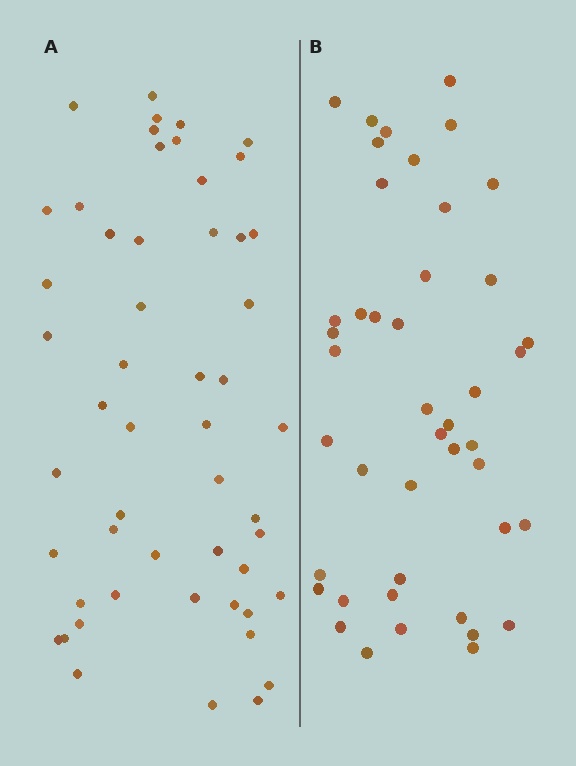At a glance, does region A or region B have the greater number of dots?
Region A (the left region) has more dots.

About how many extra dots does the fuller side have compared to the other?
Region A has roughly 8 or so more dots than region B.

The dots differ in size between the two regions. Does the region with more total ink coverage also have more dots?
No. Region B has more total ink coverage because its dots are larger, but region A actually contains more individual dots. Total area can be misleading — the number of items is what matters here.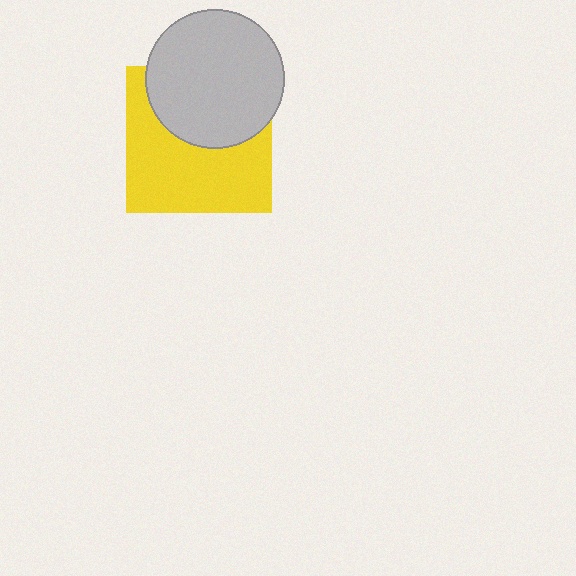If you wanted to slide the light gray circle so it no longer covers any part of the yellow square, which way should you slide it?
Slide it up — that is the most direct way to separate the two shapes.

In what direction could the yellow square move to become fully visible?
The yellow square could move down. That would shift it out from behind the light gray circle entirely.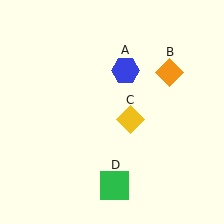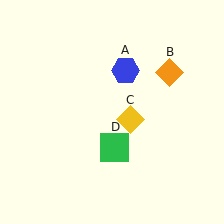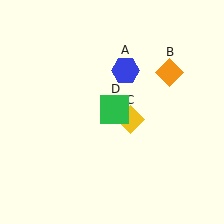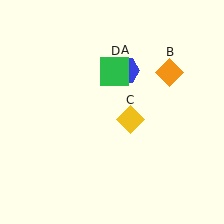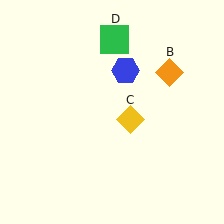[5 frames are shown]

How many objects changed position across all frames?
1 object changed position: green square (object D).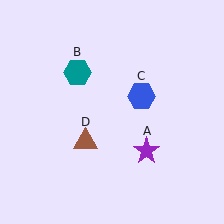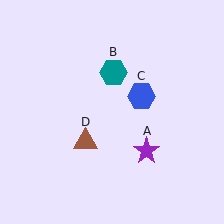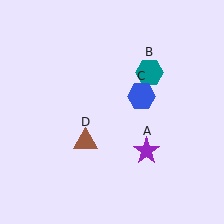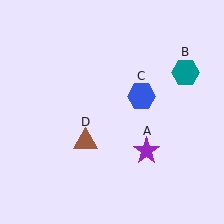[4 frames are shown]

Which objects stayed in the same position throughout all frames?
Purple star (object A) and blue hexagon (object C) and brown triangle (object D) remained stationary.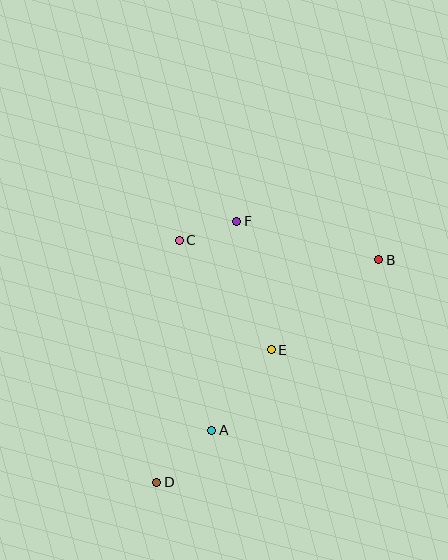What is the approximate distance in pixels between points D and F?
The distance between D and F is approximately 273 pixels.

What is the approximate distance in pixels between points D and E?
The distance between D and E is approximately 175 pixels.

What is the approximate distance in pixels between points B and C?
The distance between B and C is approximately 201 pixels.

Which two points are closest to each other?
Points C and F are closest to each other.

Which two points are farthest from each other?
Points B and D are farthest from each other.